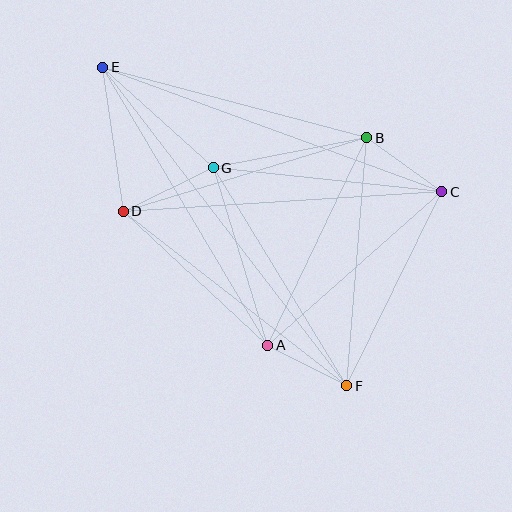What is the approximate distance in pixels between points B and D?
The distance between B and D is approximately 254 pixels.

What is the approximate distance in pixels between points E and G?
The distance between E and G is approximately 149 pixels.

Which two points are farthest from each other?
Points E and F are farthest from each other.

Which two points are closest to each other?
Points A and F are closest to each other.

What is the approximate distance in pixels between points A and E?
The distance between A and E is approximately 323 pixels.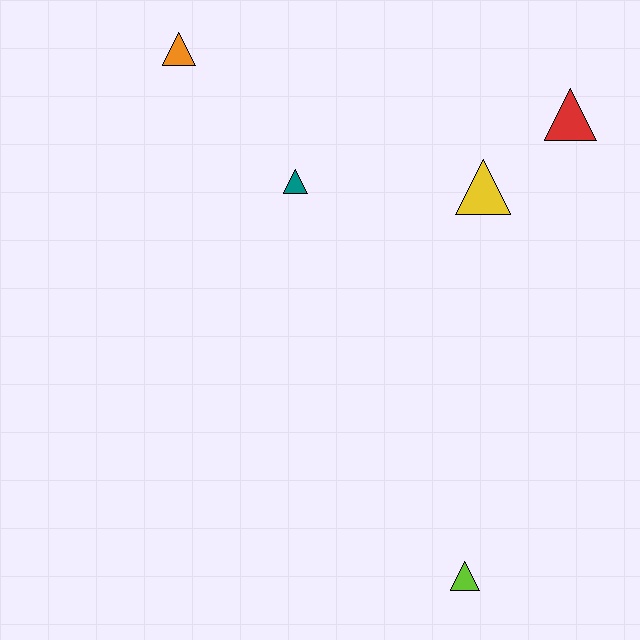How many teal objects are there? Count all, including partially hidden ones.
There is 1 teal object.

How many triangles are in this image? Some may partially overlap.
There are 5 triangles.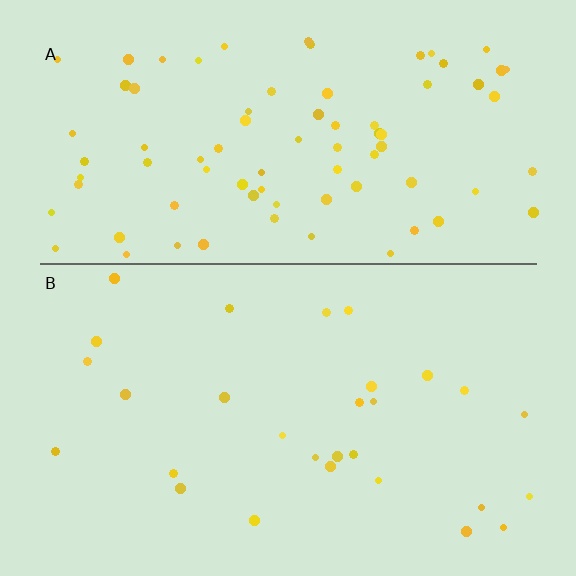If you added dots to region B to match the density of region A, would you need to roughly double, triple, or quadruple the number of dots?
Approximately triple.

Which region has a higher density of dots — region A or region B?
A (the top).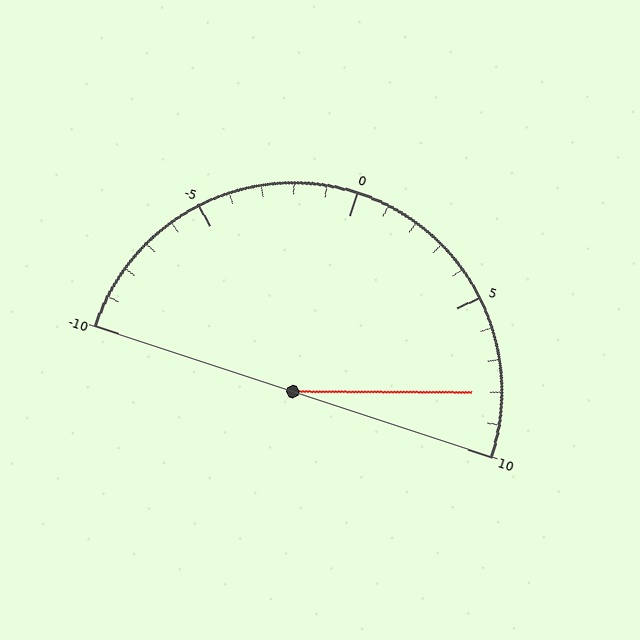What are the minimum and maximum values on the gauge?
The gauge ranges from -10 to 10.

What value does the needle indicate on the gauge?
The needle indicates approximately 8.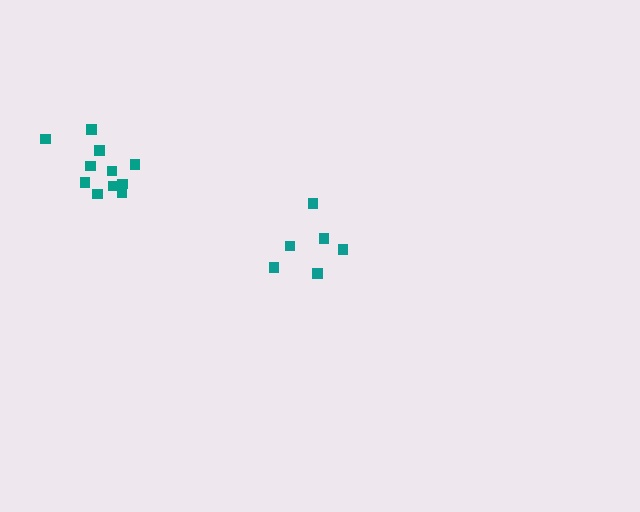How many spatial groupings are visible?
There are 2 spatial groupings.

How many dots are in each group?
Group 1: 6 dots, Group 2: 11 dots (17 total).